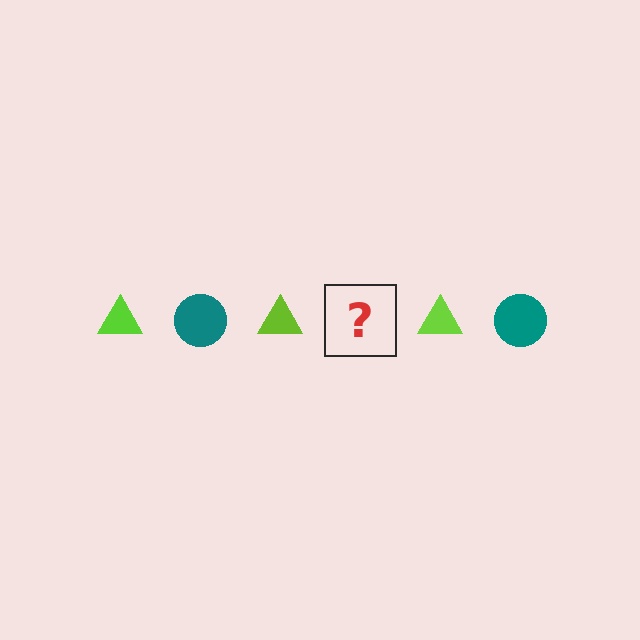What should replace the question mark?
The question mark should be replaced with a teal circle.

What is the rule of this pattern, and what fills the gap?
The rule is that the pattern alternates between lime triangle and teal circle. The gap should be filled with a teal circle.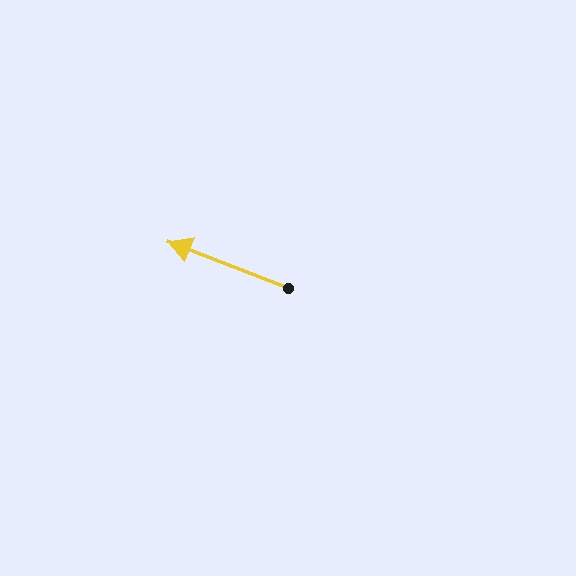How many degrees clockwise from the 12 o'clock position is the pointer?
Approximately 291 degrees.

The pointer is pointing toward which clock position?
Roughly 10 o'clock.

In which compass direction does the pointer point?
West.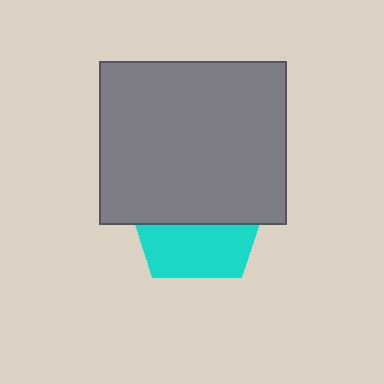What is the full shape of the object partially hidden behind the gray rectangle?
The partially hidden object is a cyan pentagon.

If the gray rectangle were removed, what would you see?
You would see the complete cyan pentagon.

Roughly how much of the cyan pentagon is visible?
A small part of it is visible (roughly 40%).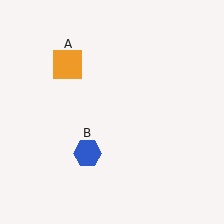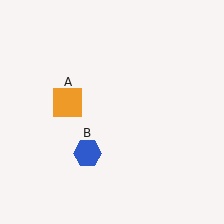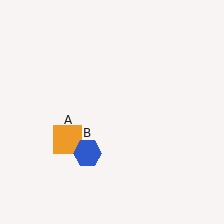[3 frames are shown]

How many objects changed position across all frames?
1 object changed position: orange square (object A).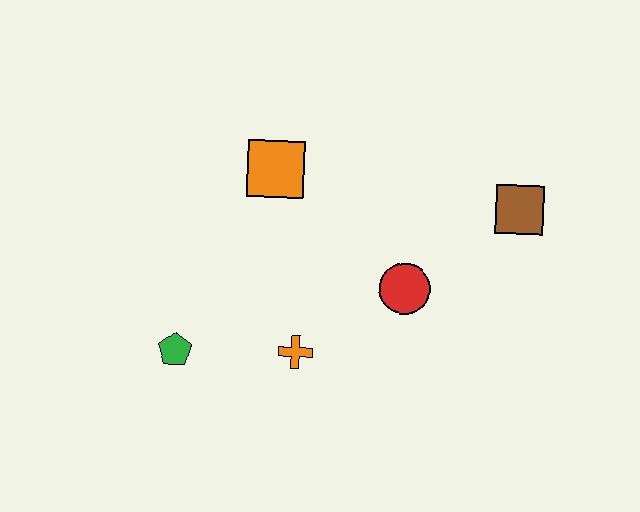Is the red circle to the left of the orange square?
No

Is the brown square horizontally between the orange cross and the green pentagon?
No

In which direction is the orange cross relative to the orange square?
The orange cross is below the orange square.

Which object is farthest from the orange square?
The brown square is farthest from the orange square.